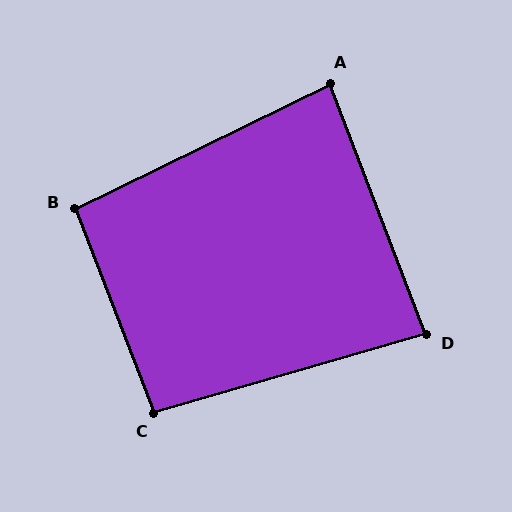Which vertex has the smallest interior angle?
A, at approximately 85 degrees.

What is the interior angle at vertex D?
Approximately 85 degrees (approximately right).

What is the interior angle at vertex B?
Approximately 95 degrees (approximately right).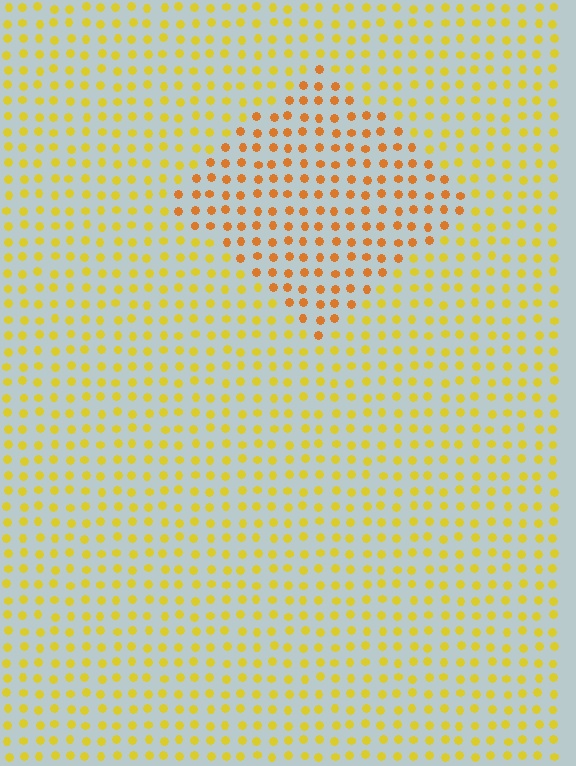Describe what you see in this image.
The image is filled with small yellow elements in a uniform arrangement. A diamond-shaped region is visible where the elements are tinted to a slightly different hue, forming a subtle color boundary.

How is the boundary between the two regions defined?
The boundary is defined purely by a slight shift in hue (about 29 degrees). Spacing, size, and orientation are identical on both sides.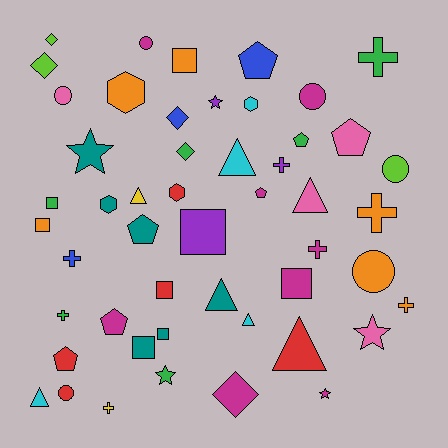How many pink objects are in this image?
There are 4 pink objects.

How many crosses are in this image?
There are 8 crosses.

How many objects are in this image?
There are 50 objects.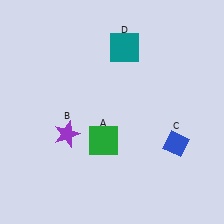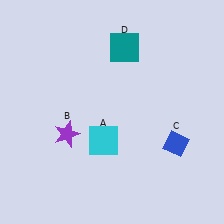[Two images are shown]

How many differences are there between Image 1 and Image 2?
There is 1 difference between the two images.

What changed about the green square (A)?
In Image 1, A is green. In Image 2, it changed to cyan.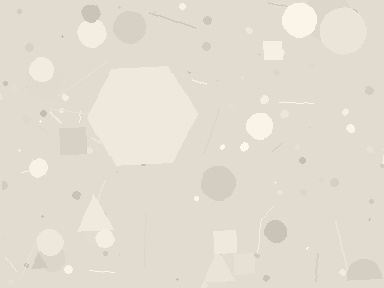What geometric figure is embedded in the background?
A hexagon is embedded in the background.